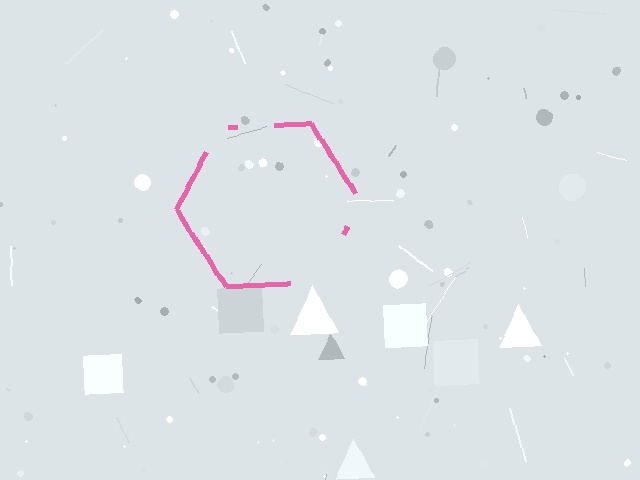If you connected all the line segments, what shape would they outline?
They would outline a hexagon.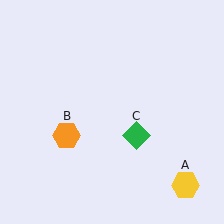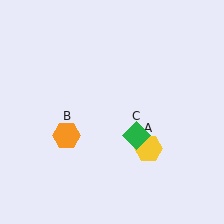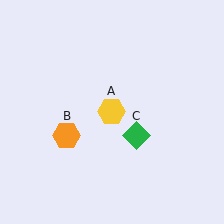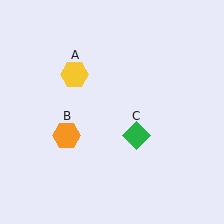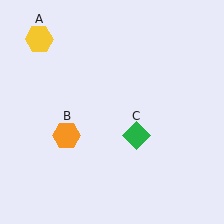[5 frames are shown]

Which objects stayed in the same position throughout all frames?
Orange hexagon (object B) and green diamond (object C) remained stationary.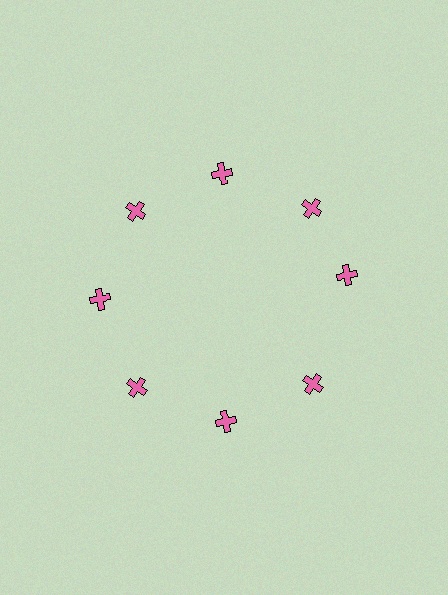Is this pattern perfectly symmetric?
No. The 8 pink crosses are arranged in a ring, but one element near the 3 o'clock position is rotated out of alignment along the ring, breaking the 8-fold rotational symmetry.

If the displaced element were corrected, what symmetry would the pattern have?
It would have 8-fold rotational symmetry — the pattern would map onto itself every 45 degrees.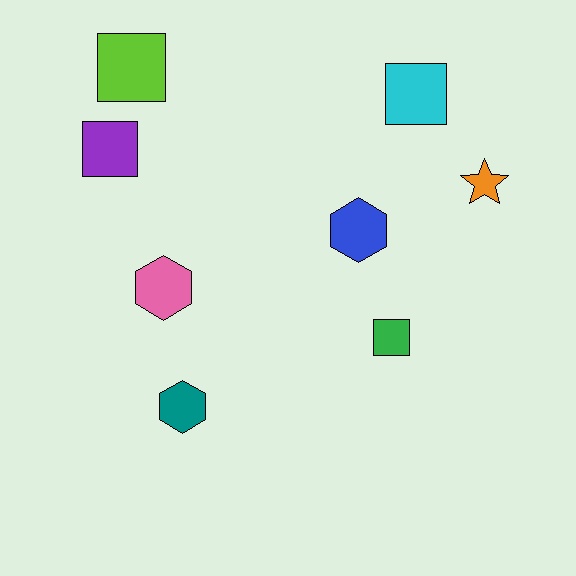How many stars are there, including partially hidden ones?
There is 1 star.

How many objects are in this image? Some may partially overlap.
There are 8 objects.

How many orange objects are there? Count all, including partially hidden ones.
There is 1 orange object.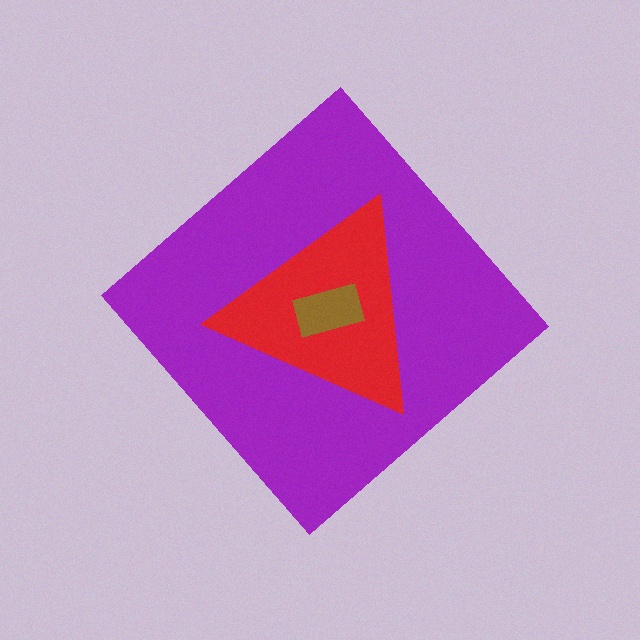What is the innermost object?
The brown rectangle.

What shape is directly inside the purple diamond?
The red triangle.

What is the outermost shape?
The purple diamond.